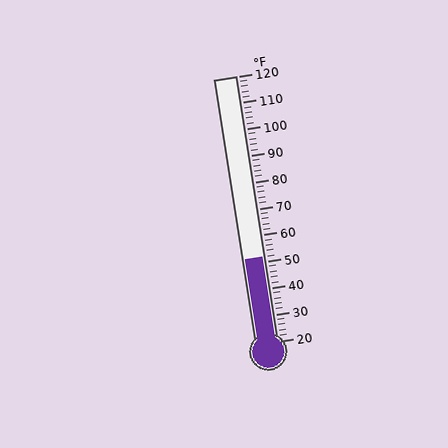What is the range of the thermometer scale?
The thermometer scale ranges from 20°F to 120°F.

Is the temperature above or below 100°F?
The temperature is below 100°F.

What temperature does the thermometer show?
The thermometer shows approximately 52°F.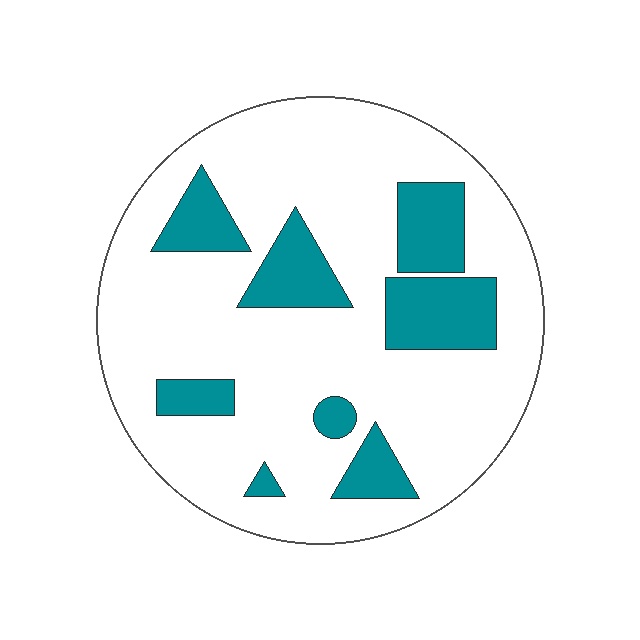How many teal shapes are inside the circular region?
8.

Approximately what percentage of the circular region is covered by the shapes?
Approximately 20%.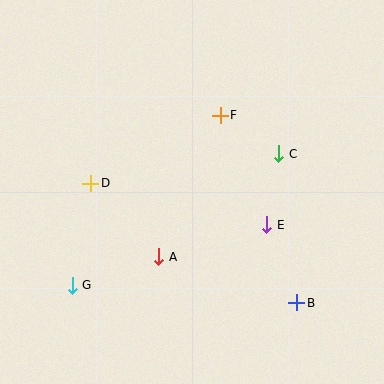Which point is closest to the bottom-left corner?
Point G is closest to the bottom-left corner.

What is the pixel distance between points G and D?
The distance between G and D is 103 pixels.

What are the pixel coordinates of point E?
Point E is at (267, 225).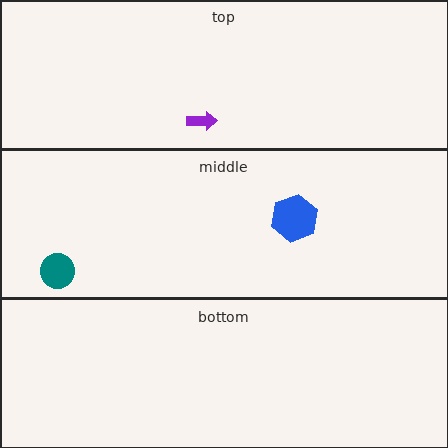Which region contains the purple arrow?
The top region.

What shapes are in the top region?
The purple arrow.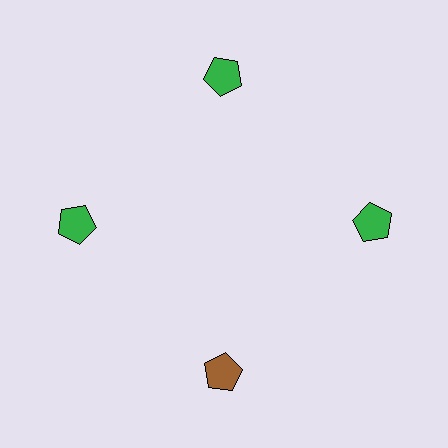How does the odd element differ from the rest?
It has a different color: brown instead of green.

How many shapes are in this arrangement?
There are 4 shapes arranged in a ring pattern.